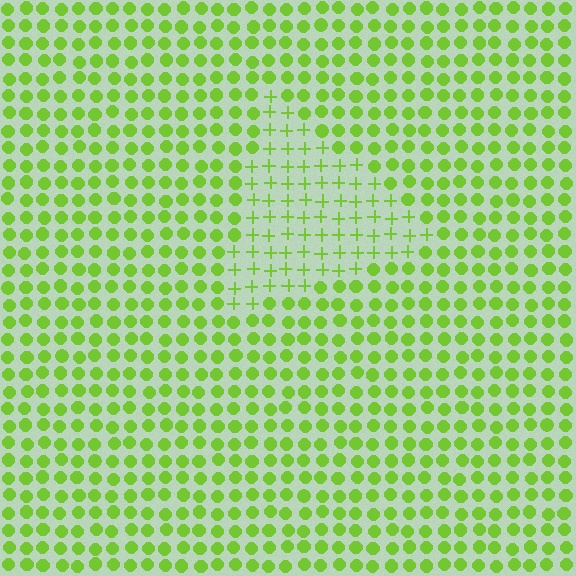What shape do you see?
I see a triangle.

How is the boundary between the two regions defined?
The boundary is defined by a change in element shape: plus signs inside vs. circles outside. All elements share the same color and spacing.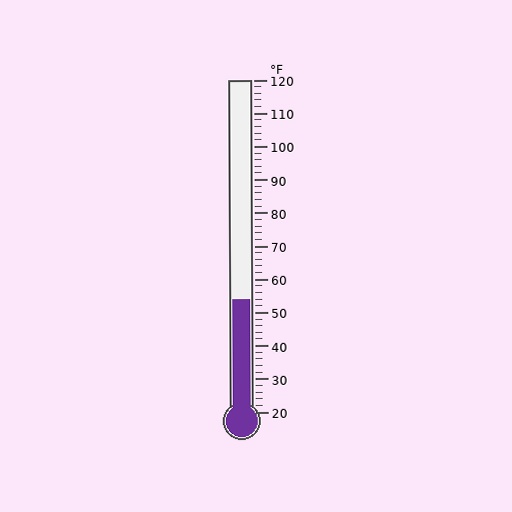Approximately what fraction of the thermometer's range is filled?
The thermometer is filled to approximately 35% of its range.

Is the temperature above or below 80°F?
The temperature is below 80°F.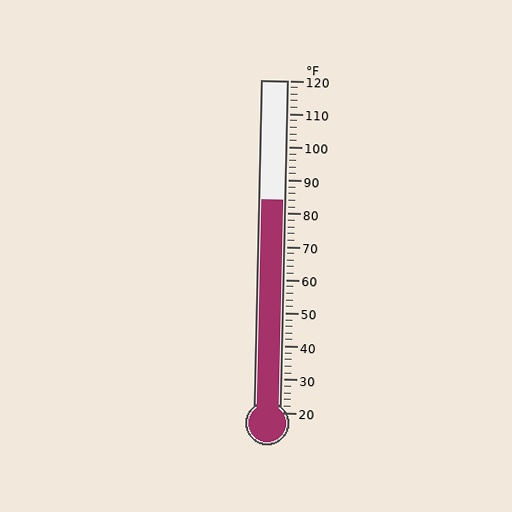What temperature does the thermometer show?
The thermometer shows approximately 84°F.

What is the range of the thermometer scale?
The thermometer scale ranges from 20°F to 120°F.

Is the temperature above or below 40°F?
The temperature is above 40°F.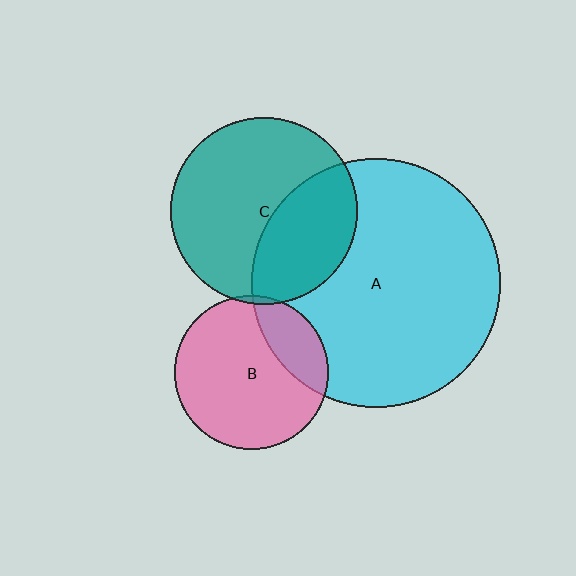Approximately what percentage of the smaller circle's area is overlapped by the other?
Approximately 5%.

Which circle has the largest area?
Circle A (cyan).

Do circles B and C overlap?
Yes.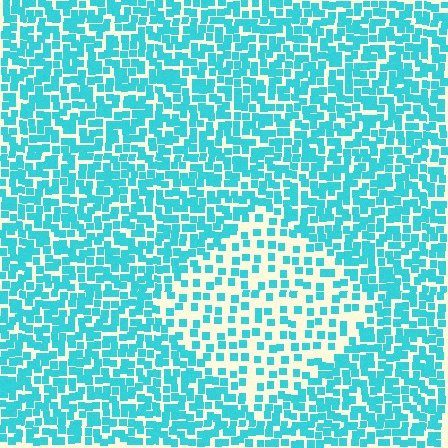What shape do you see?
I see a diamond.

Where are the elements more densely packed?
The elements are more densely packed outside the diamond boundary.